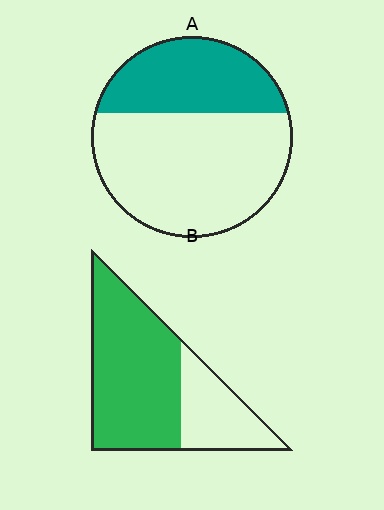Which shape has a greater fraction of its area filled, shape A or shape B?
Shape B.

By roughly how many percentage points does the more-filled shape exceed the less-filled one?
By roughly 35 percentage points (B over A).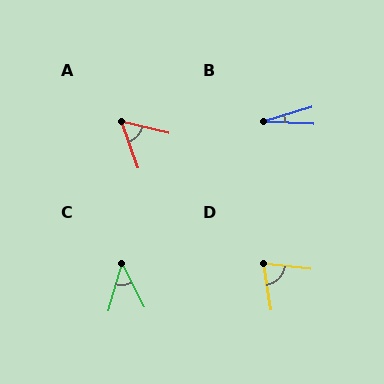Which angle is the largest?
D, at approximately 75 degrees.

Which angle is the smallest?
B, at approximately 20 degrees.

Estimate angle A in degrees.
Approximately 56 degrees.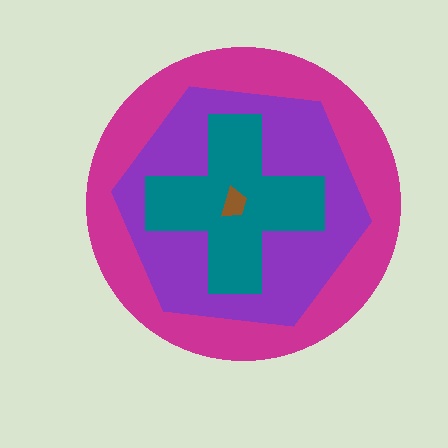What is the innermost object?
The brown trapezoid.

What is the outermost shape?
The magenta circle.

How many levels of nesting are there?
4.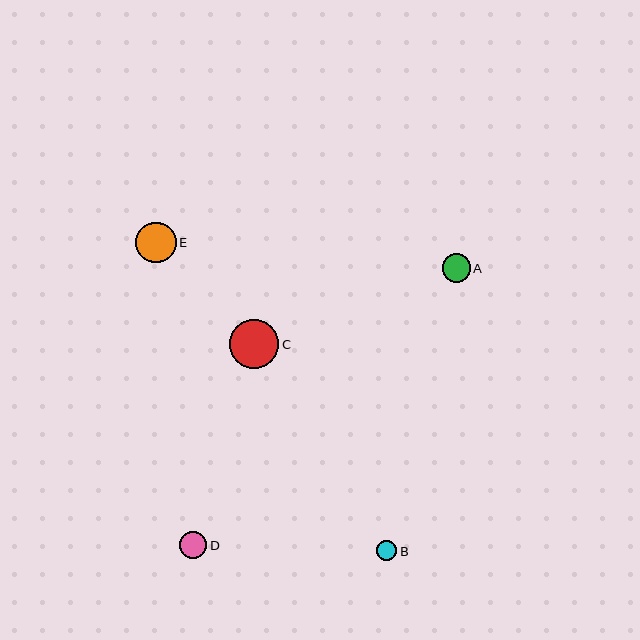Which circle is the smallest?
Circle B is the smallest with a size of approximately 20 pixels.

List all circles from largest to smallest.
From largest to smallest: C, E, A, D, B.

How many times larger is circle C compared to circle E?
Circle C is approximately 1.2 times the size of circle E.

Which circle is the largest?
Circle C is the largest with a size of approximately 49 pixels.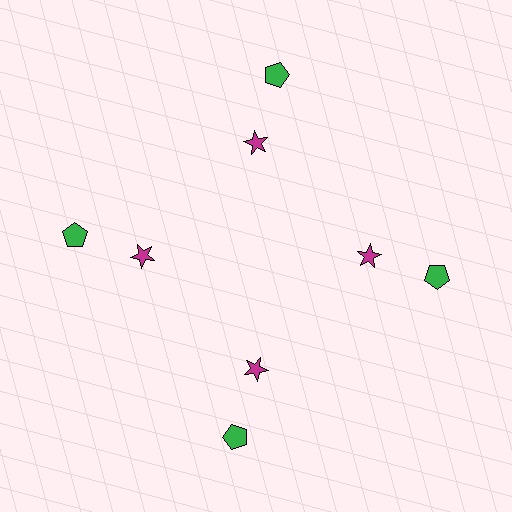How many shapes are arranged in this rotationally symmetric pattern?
There are 8 shapes, arranged in 4 groups of 2.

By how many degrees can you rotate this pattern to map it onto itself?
The pattern maps onto itself every 90 degrees of rotation.